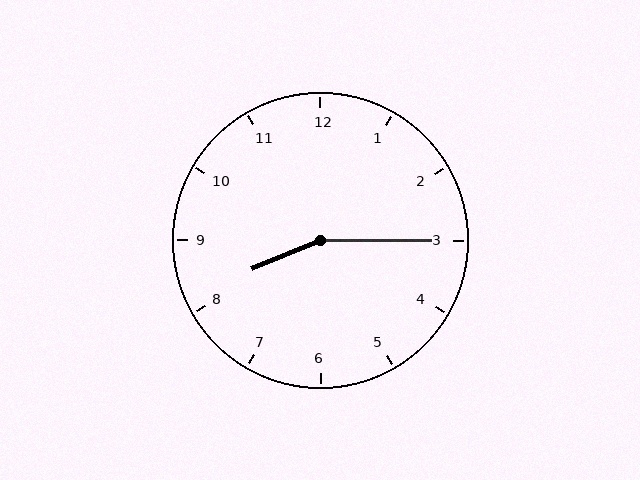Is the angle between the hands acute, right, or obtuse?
It is obtuse.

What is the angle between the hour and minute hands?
Approximately 158 degrees.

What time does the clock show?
8:15.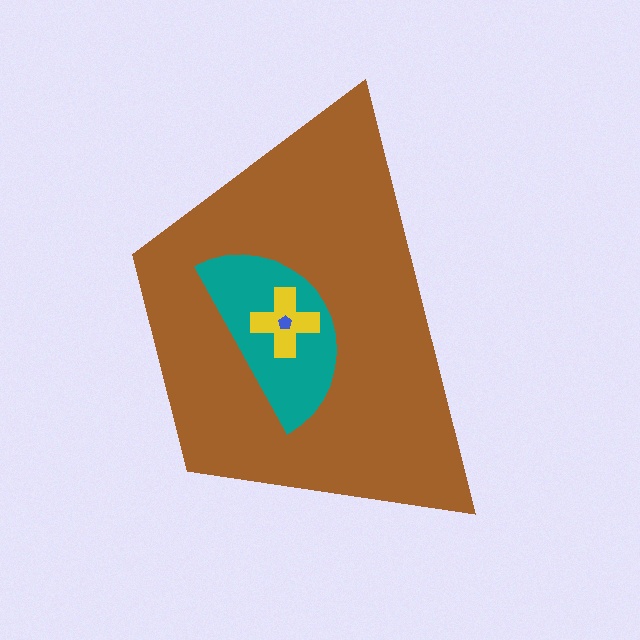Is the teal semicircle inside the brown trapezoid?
Yes.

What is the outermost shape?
The brown trapezoid.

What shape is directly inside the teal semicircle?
The yellow cross.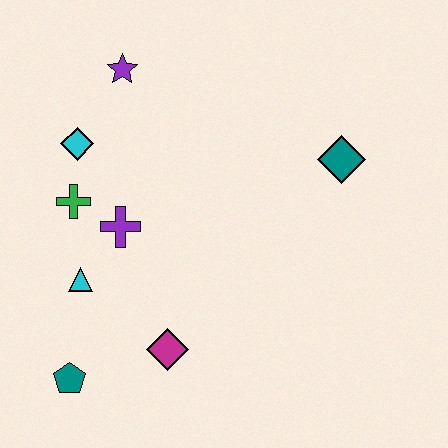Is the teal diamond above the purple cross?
Yes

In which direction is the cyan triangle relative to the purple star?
The cyan triangle is below the purple star.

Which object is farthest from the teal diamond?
The teal pentagon is farthest from the teal diamond.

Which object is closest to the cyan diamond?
The green cross is closest to the cyan diamond.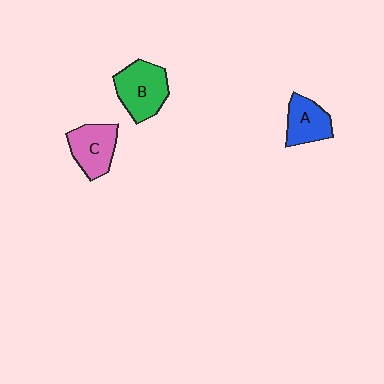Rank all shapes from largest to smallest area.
From largest to smallest: B (green), C (pink), A (blue).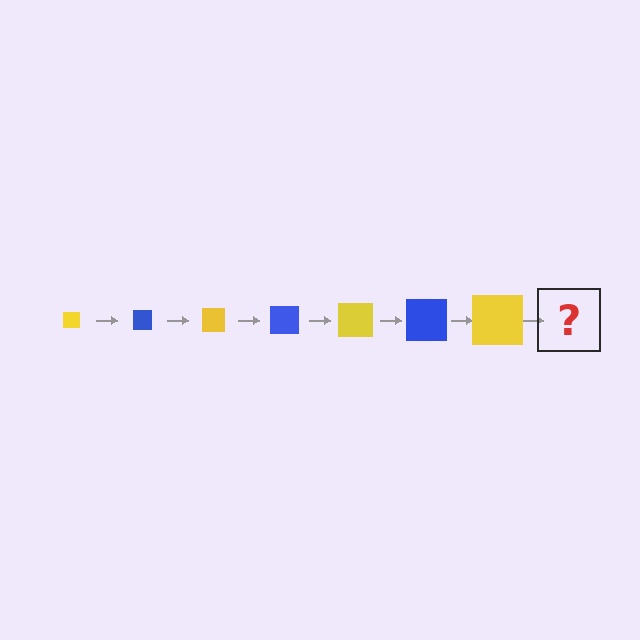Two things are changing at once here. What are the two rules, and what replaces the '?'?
The two rules are that the square grows larger each step and the color cycles through yellow and blue. The '?' should be a blue square, larger than the previous one.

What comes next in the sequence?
The next element should be a blue square, larger than the previous one.